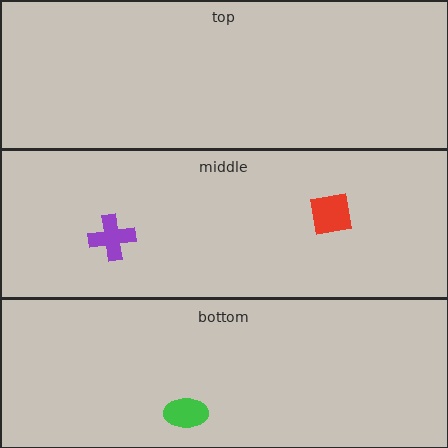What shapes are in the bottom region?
The green ellipse.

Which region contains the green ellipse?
The bottom region.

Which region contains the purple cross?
The middle region.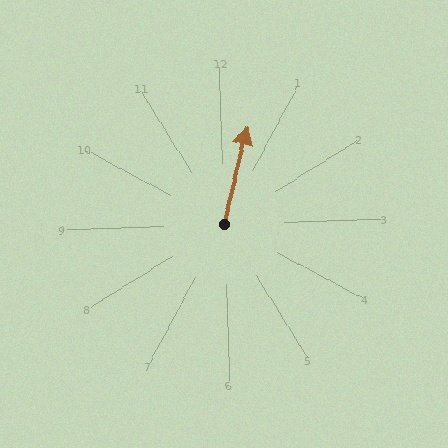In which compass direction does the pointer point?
North.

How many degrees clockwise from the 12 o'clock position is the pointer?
Approximately 15 degrees.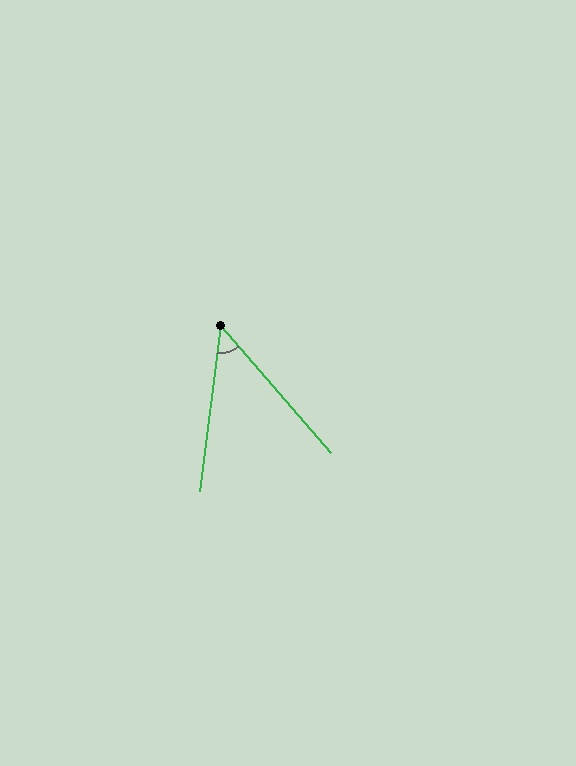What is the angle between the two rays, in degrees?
Approximately 48 degrees.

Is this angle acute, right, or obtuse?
It is acute.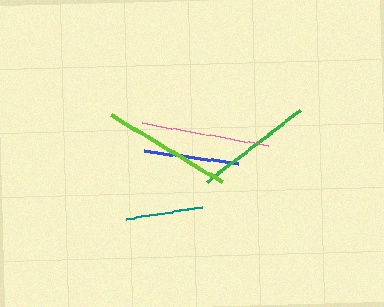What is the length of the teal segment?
The teal segment is approximately 78 pixels long.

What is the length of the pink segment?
The pink segment is approximately 127 pixels long.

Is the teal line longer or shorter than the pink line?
The pink line is longer than the teal line.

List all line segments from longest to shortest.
From longest to shortest: lime, pink, green, blue, teal.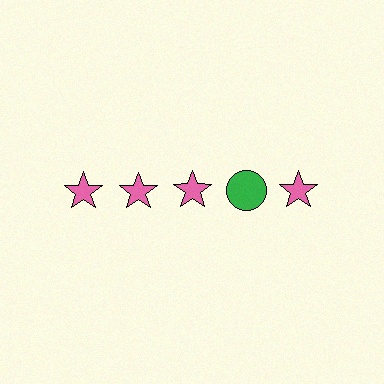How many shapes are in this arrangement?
There are 5 shapes arranged in a grid pattern.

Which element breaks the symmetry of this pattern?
The green circle in the top row, second from right column breaks the symmetry. All other shapes are pink stars.